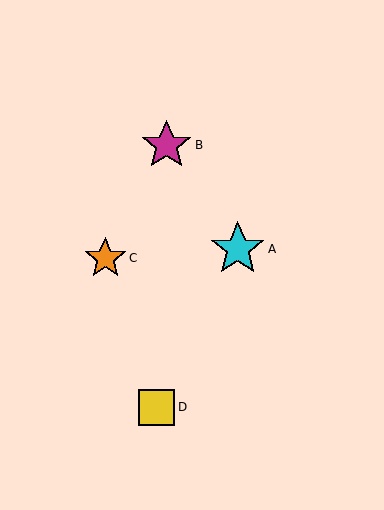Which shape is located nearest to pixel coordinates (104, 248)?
The orange star (labeled C) at (105, 258) is nearest to that location.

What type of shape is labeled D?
Shape D is a yellow square.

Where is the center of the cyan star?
The center of the cyan star is at (238, 249).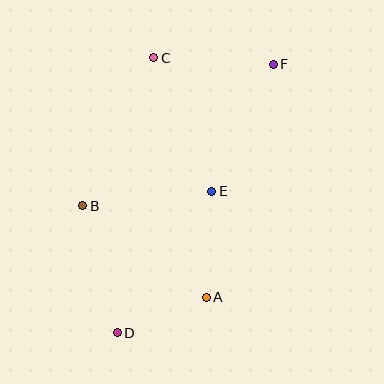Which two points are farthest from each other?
Points D and F are farthest from each other.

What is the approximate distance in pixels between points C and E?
The distance between C and E is approximately 146 pixels.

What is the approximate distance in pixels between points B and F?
The distance between B and F is approximately 237 pixels.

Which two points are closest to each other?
Points A and D are closest to each other.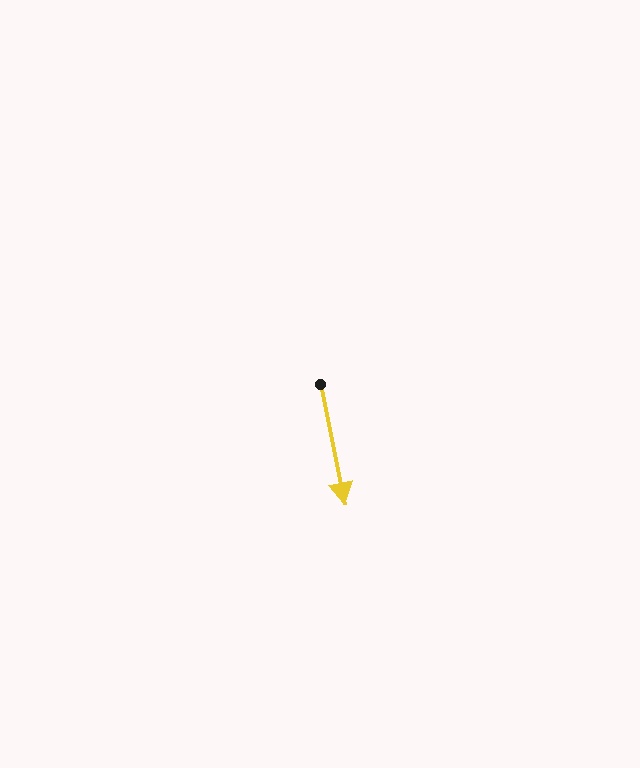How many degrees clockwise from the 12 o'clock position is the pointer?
Approximately 168 degrees.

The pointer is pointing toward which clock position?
Roughly 6 o'clock.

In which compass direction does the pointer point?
South.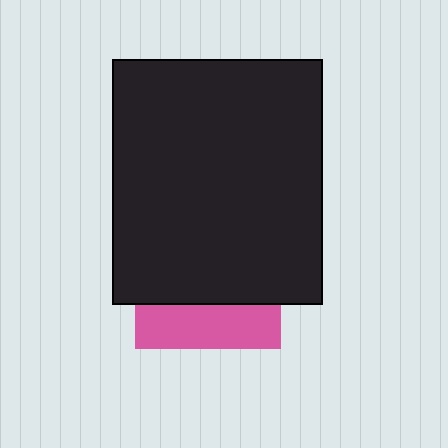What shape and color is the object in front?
The object in front is a black rectangle.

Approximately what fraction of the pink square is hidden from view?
Roughly 70% of the pink square is hidden behind the black rectangle.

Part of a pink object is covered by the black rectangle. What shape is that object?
It is a square.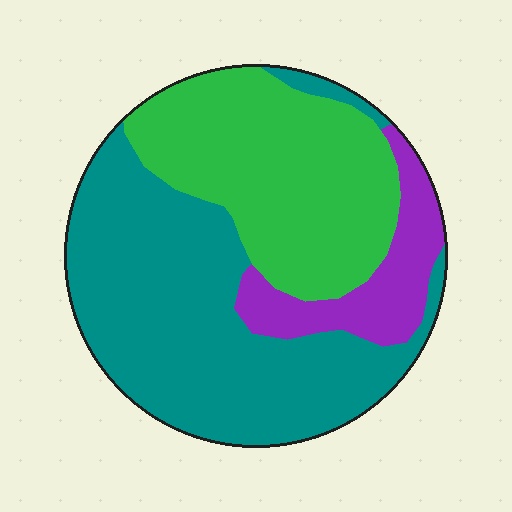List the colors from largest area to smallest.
From largest to smallest: teal, green, purple.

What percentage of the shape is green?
Green covers 36% of the shape.